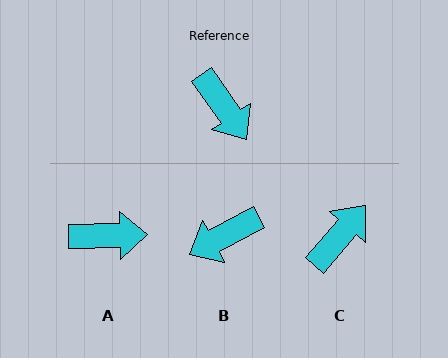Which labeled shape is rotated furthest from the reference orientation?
C, about 105 degrees away.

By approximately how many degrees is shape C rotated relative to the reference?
Approximately 105 degrees counter-clockwise.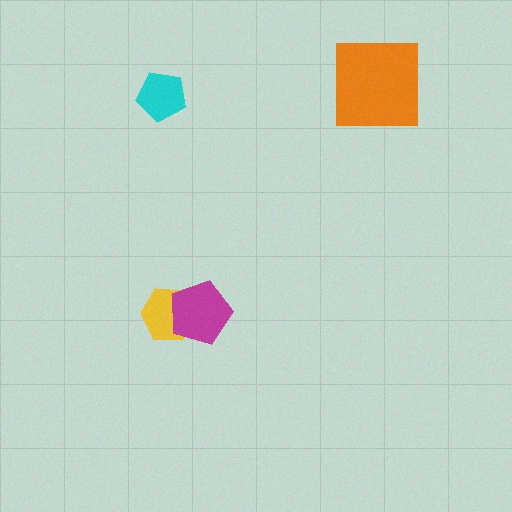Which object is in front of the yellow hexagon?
The magenta pentagon is in front of the yellow hexagon.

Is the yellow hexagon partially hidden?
Yes, it is partially covered by another shape.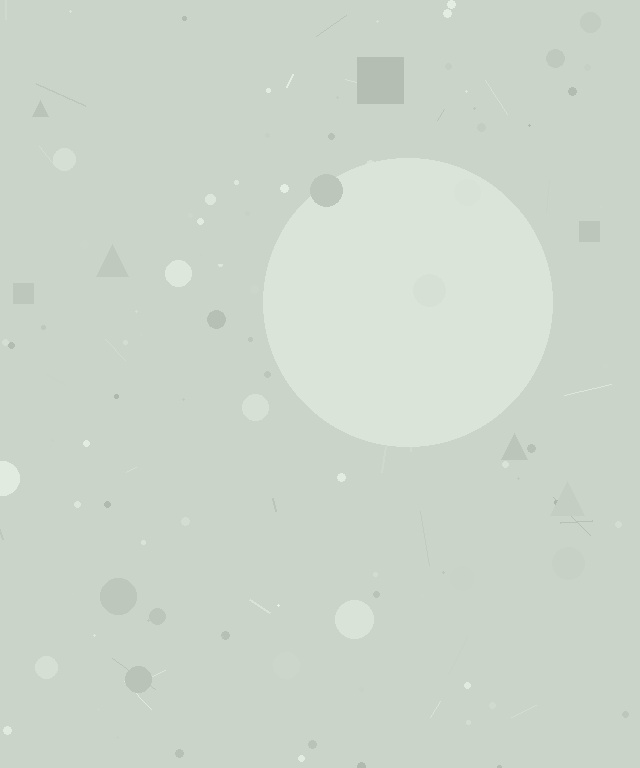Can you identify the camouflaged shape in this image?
The camouflaged shape is a circle.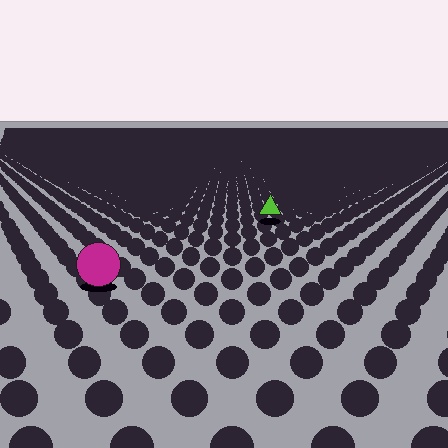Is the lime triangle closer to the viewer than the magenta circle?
No. The magenta circle is closer — you can tell from the texture gradient: the ground texture is coarser near it.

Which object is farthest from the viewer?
The lime triangle is farthest from the viewer. It appears smaller and the ground texture around it is denser.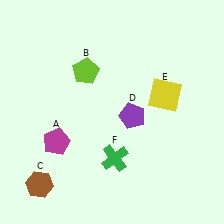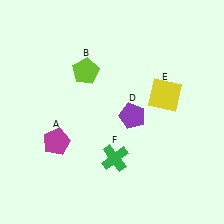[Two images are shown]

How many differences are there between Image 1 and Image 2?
There is 1 difference between the two images.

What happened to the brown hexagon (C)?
The brown hexagon (C) was removed in Image 2. It was in the bottom-left area of Image 1.